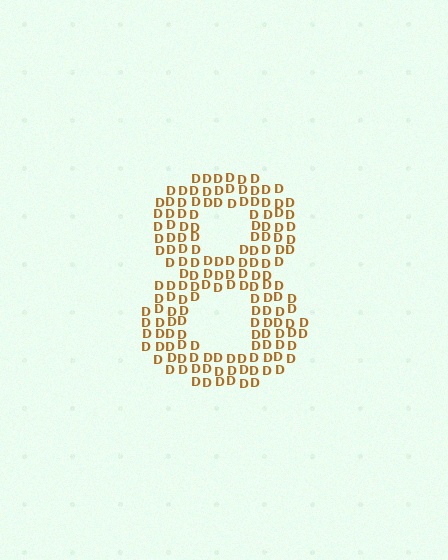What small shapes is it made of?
It is made of small letter D's.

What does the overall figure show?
The overall figure shows the digit 8.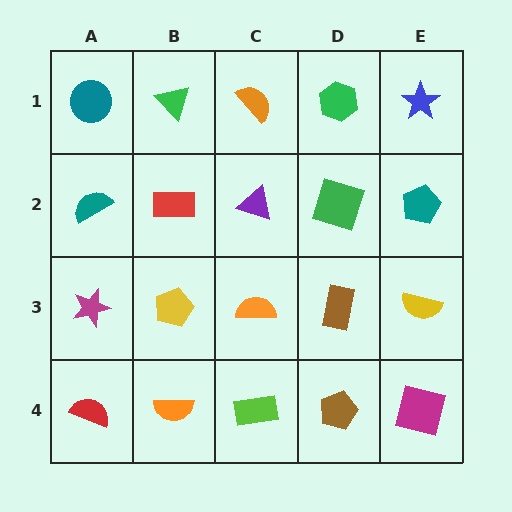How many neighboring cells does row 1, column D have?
3.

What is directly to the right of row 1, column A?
A green triangle.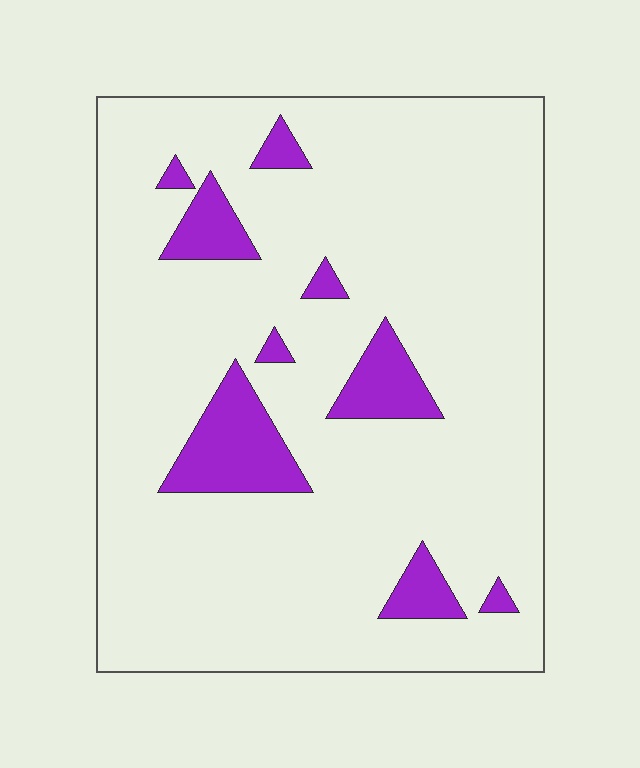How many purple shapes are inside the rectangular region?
9.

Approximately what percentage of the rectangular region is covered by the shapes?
Approximately 10%.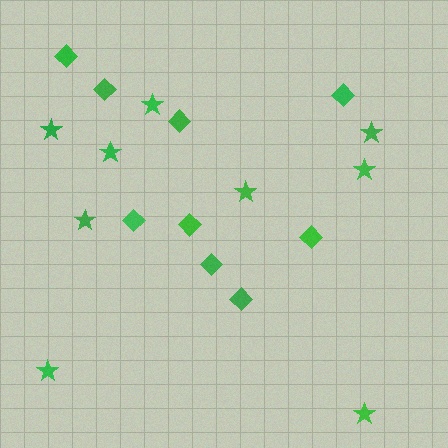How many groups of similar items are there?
There are 2 groups: one group of stars (9) and one group of diamonds (9).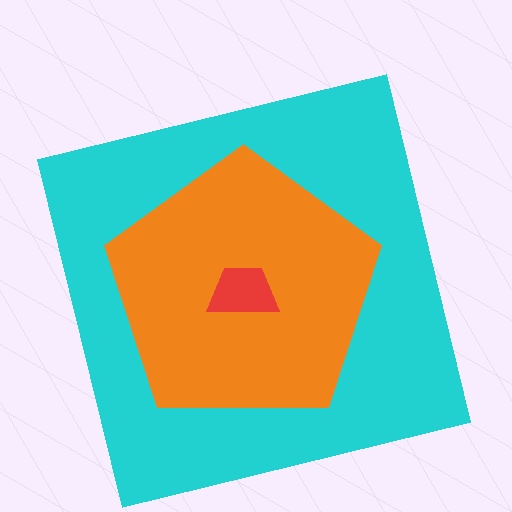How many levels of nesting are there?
3.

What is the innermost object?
The red trapezoid.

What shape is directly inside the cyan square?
The orange pentagon.